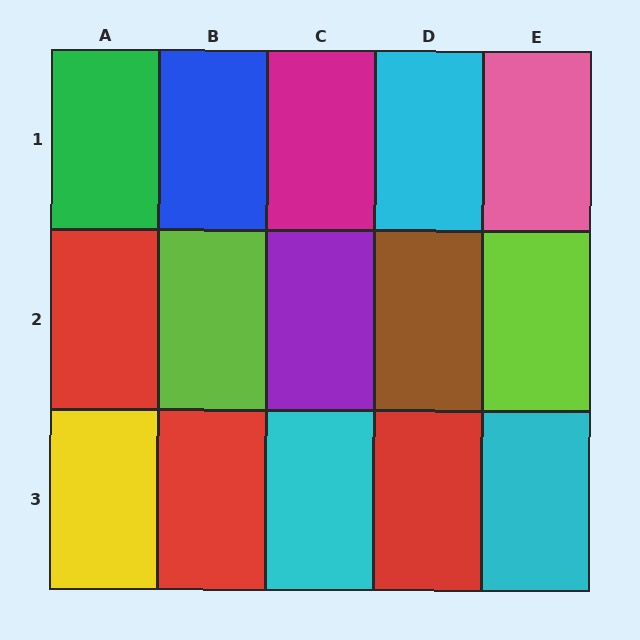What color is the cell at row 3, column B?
Red.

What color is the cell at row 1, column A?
Green.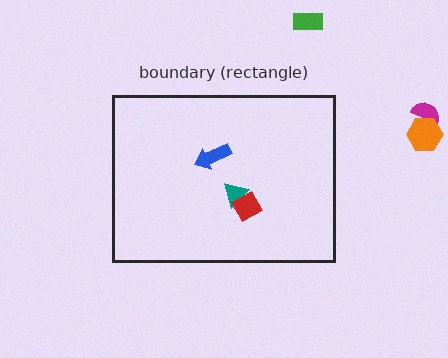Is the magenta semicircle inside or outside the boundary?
Outside.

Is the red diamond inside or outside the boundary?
Inside.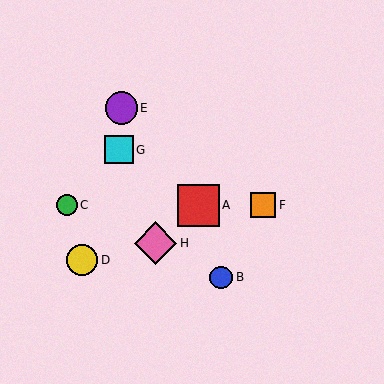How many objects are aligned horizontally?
3 objects (A, C, F) are aligned horizontally.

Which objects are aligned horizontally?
Objects A, C, F are aligned horizontally.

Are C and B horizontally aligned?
No, C is at y≈205 and B is at y≈277.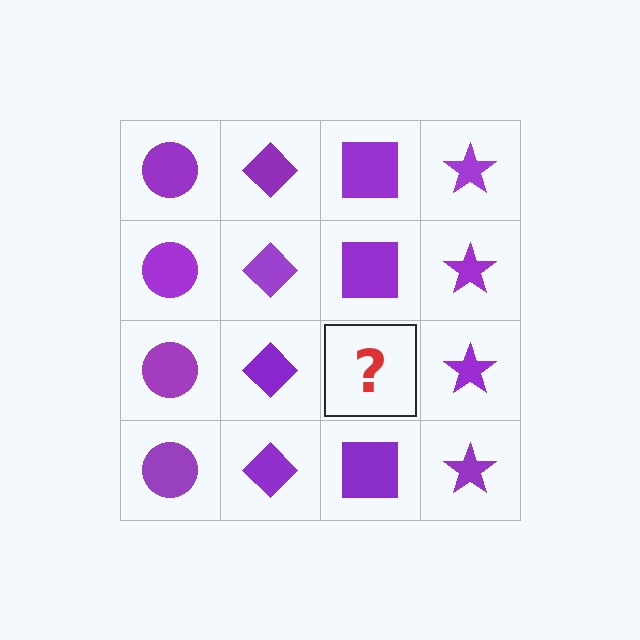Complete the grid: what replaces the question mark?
The question mark should be replaced with a purple square.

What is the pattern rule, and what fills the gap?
The rule is that each column has a consistent shape. The gap should be filled with a purple square.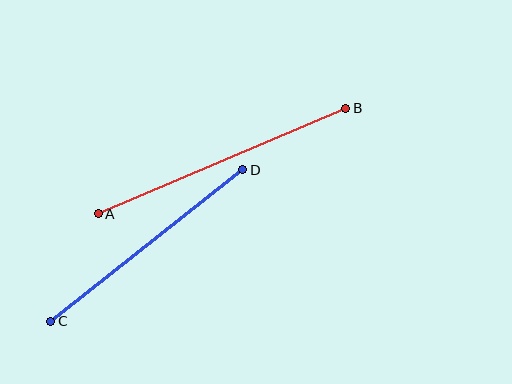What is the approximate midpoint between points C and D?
The midpoint is at approximately (147, 245) pixels.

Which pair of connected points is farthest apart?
Points A and B are farthest apart.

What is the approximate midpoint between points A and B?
The midpoint is at approximately (222, 161) pixels.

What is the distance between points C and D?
The distance is approximately 245 pixels.